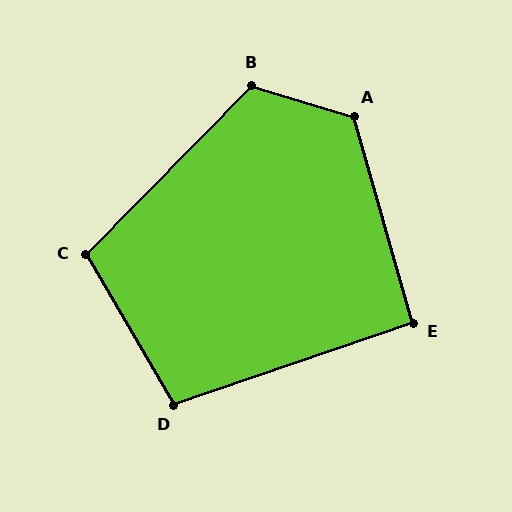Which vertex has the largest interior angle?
A, at approximately 123 degrees.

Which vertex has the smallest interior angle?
E, at approximately 93 degrees.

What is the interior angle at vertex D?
Approximately 101 degrees (obtuse).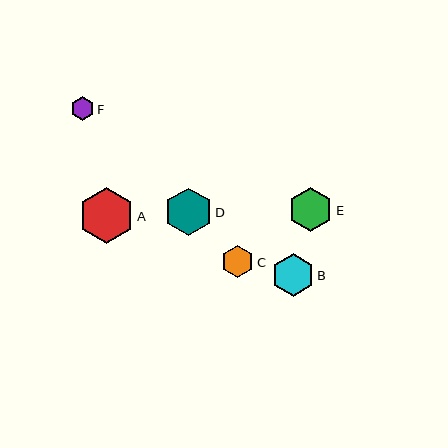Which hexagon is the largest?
Hexagon A is the largest with a size of approximately 56 pixels.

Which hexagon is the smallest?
Hexagon F is the smallest with a size of approximately 24 pixels.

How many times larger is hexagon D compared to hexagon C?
Hexagon D is approximately 1.5 times the size of hexagon C.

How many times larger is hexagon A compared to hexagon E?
Hexagon A is approximately 1.3 times the size of hexagon E.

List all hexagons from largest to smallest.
From largest to smallest: A, D, E, B, C, F.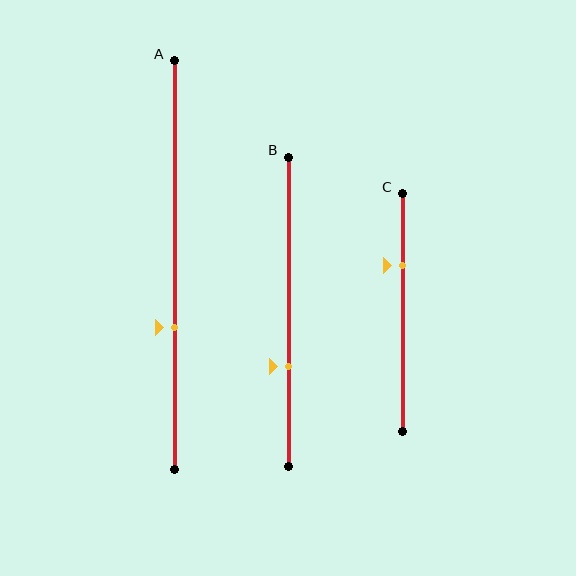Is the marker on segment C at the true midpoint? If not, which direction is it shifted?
No, the marker on segment C is shifted upward by about 20% of the segment length.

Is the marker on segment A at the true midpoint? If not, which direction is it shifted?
No, the marker on segment A is shifted downward by about 15% of the segment length.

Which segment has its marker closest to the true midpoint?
Segment A has its marker closest to the true midpoint.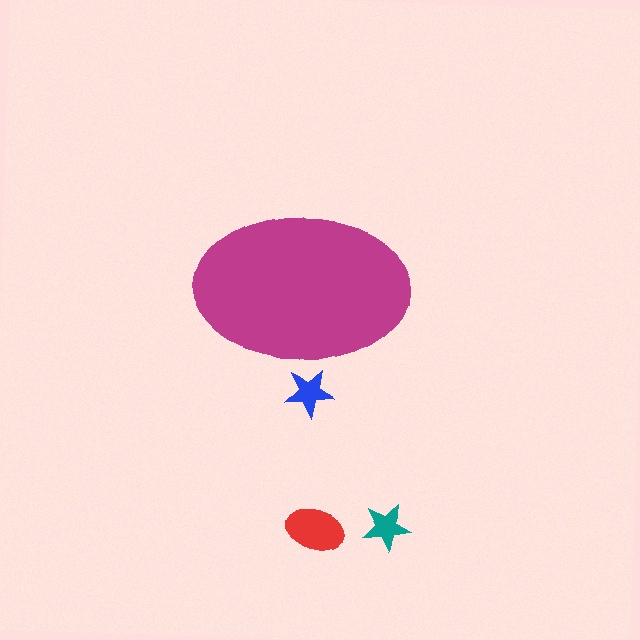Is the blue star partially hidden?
Yes, the blue star is partially hidden behind the magenta ellipse.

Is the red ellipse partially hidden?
No, the red ellipse is fully visible.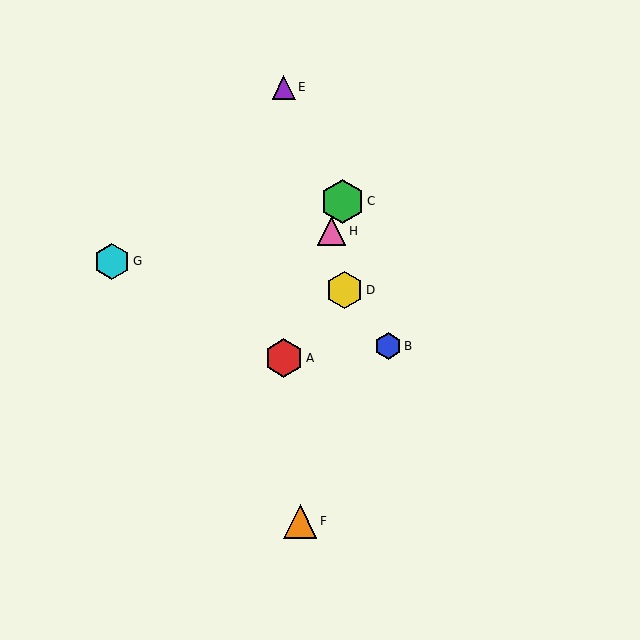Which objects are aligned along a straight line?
Objects A, C, H are aligned along a straight line.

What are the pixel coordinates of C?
Object C is at (343, 201).